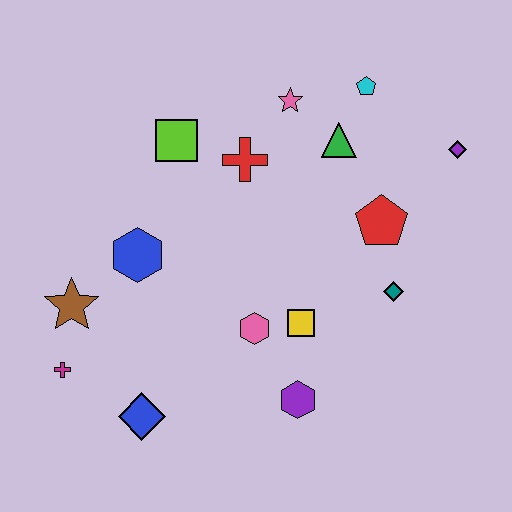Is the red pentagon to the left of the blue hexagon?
No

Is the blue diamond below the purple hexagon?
Yes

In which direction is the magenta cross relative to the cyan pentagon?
The magenta cross is to the left of the cyan pentagon.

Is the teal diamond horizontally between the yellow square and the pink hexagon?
No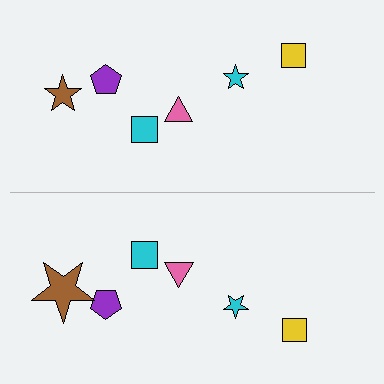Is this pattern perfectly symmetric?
No, the pattern is not perfectly symmetric. The brown star on the bottom side has a different size than its mirror counterpart.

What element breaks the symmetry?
The brown star on the bottom side has a different size than its mirror counterpart.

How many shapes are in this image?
There are 12 shapes in this image.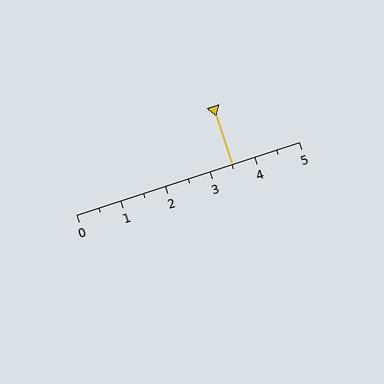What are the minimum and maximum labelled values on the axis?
The axis runs from 0 to 5.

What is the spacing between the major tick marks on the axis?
The major ticks are spaced 1 apart.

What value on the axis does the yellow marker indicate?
The marker indicates approximately 3.5.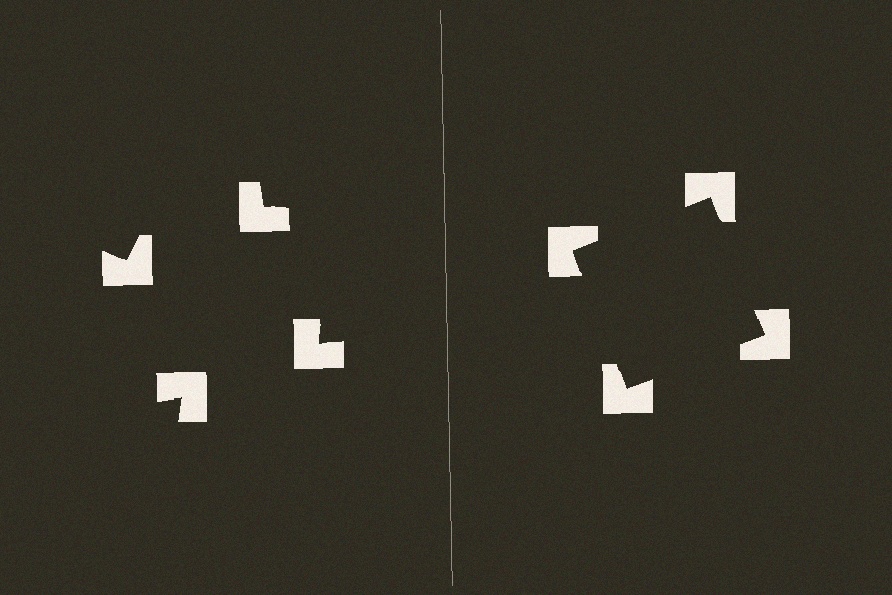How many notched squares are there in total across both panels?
8 — 4 on each side.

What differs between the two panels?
The notched squares are positioned identically on both sides; only the wedge orientations differ. On the right they align to a square; on the left they are misaligned.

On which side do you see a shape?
An illusory square appears on the right side. On the left side the wedge cuts are rotated, so no coherent shape forms.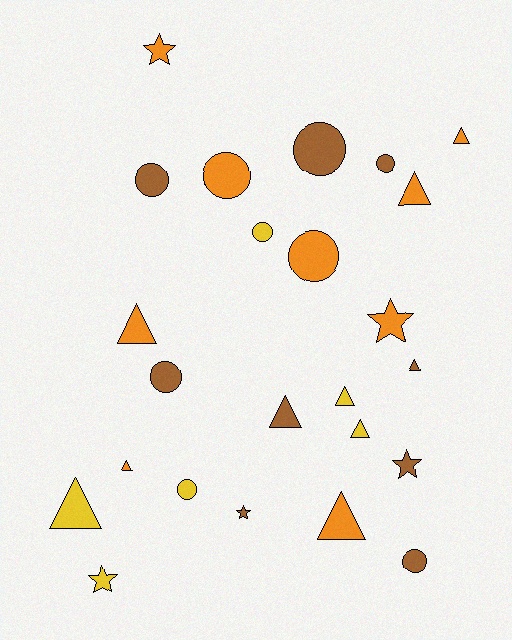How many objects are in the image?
There are 24 objects.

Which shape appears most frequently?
Triangle, with 10 objects.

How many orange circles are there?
There are 2 orange circles.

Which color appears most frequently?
Orange, with 9 objects.